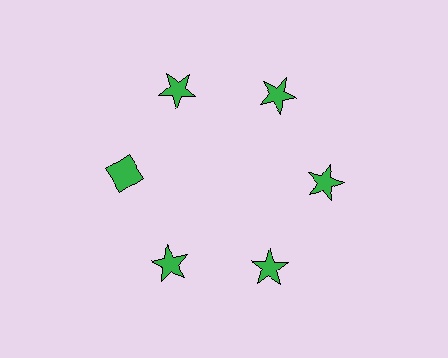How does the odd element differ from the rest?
It has a different shape: diamond instead of star.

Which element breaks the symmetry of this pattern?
The green diamond at roughly the 9 o'clock position breaks the symmetry. All other shapes are green stars.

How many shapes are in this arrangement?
There are 6 shapes arranged in a ring pattern.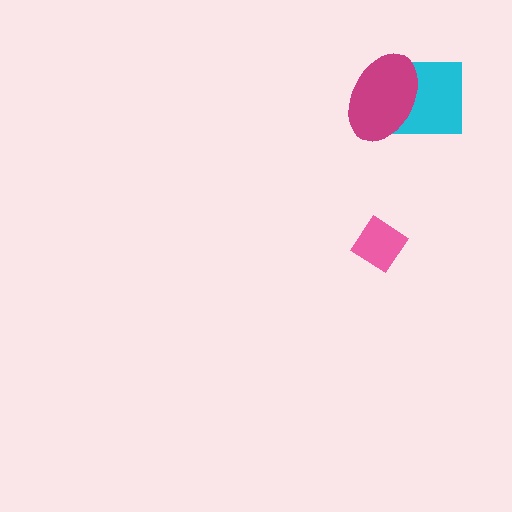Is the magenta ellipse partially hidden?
No, no other shape covers it.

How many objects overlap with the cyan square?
1 object overlaps with the cyan square.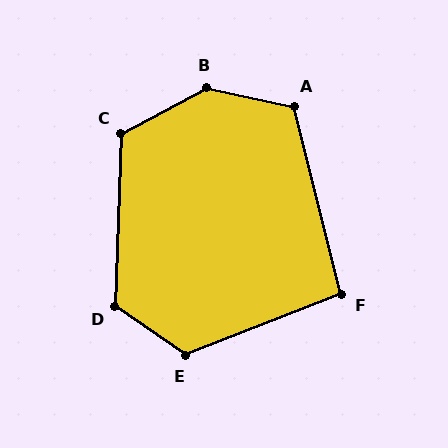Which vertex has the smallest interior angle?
F, at approximately 97 degrees.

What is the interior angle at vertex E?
Approximately 124 degrees (obtuse).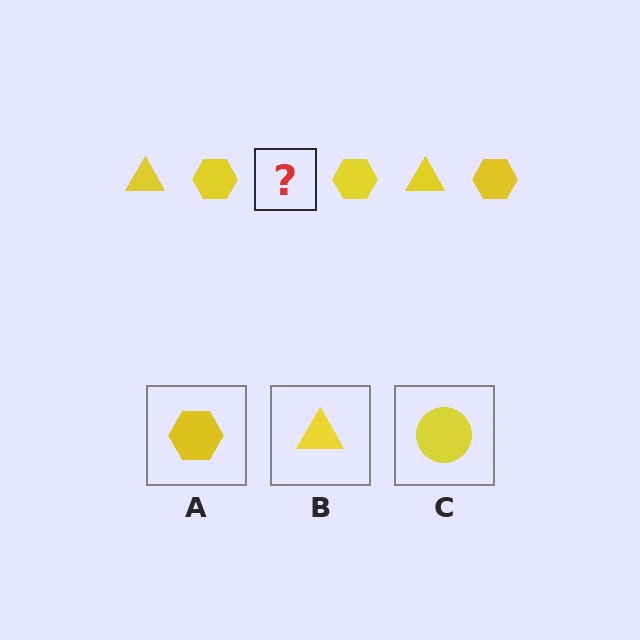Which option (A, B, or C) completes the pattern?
B.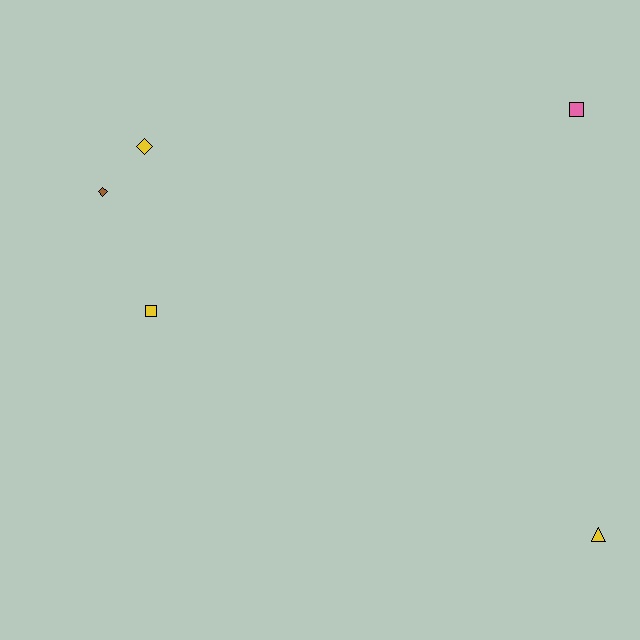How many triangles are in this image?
There is 1 triangle.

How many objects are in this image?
There are 5 objects.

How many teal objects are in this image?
There are no teal objects.